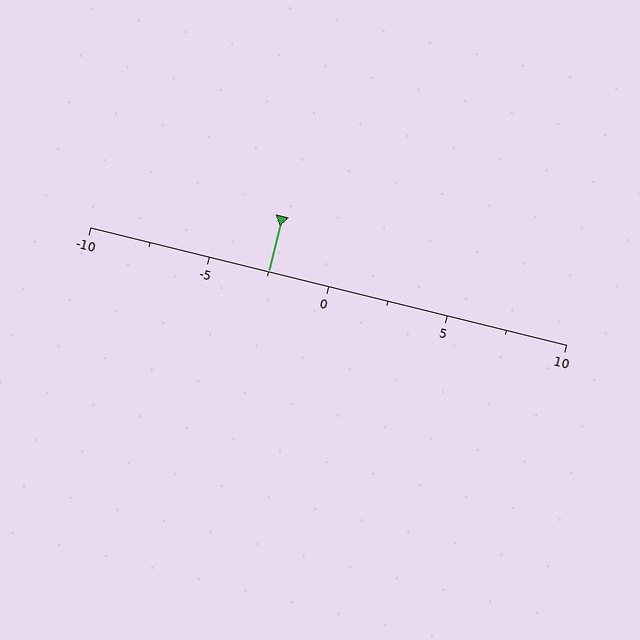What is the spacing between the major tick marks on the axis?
The major ticks are spaced 5 apart.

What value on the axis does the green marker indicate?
The marker indicates approximately -2.5.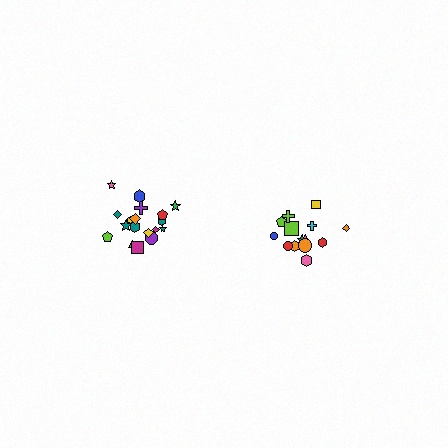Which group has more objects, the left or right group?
The left group.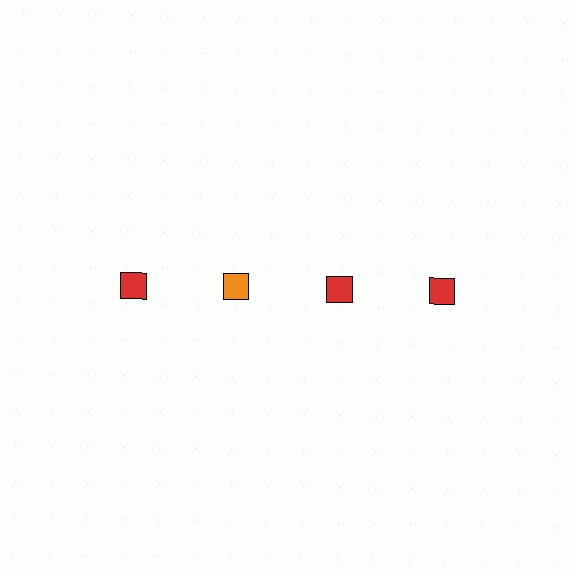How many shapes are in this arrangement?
There are 4 shapes arranged in a grid pattern.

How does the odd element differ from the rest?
It has a different color: orange instead of red.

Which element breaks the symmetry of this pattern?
The orange square in the top row, second from left column breaks the symmetry. All other shapes are red squares.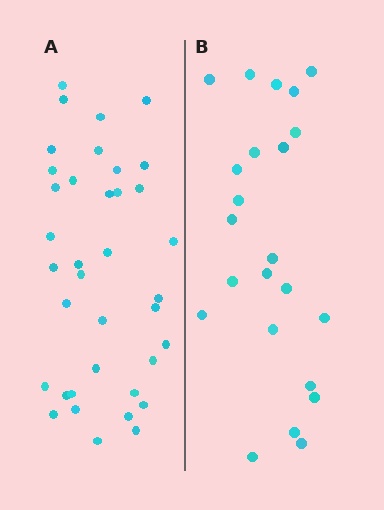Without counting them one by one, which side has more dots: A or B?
Region A (the left region) has more dots.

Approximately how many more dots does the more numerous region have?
Region A has approximately 15 more dots than region B.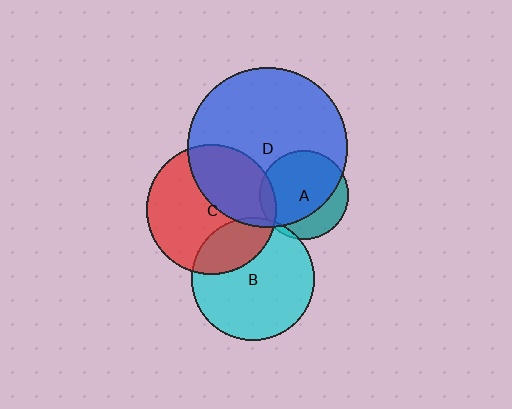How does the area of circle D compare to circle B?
Approximately 1.7 times.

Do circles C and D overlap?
Yes.